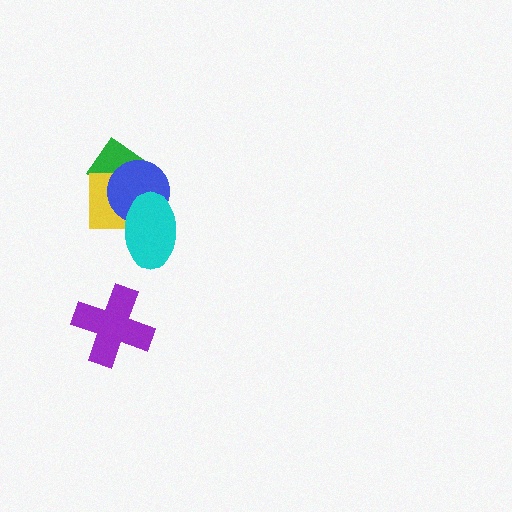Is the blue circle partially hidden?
Yes, it is partially covered by another shape.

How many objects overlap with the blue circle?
3 objects overlap with the blue circle.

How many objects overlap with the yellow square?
3 objects overlap with the yellow square.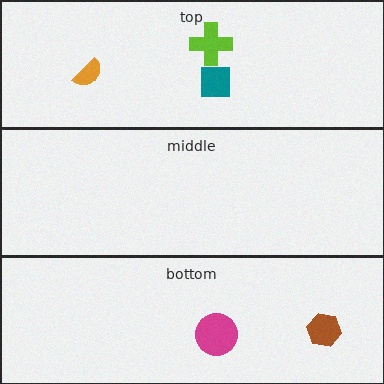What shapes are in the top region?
The lime cross, the orange semicircle, the teal square.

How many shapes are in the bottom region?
2.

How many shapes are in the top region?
3.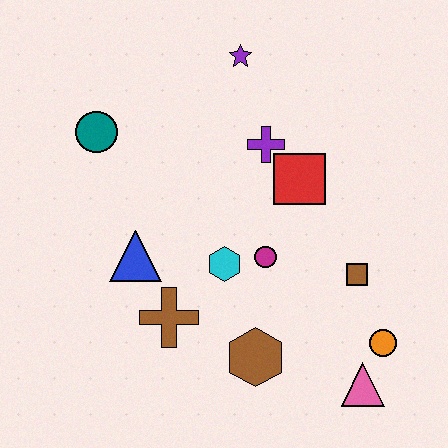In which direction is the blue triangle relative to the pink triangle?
The blue triangle is to the left of the pink triangle.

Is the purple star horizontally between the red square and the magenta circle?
No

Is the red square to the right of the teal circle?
Yes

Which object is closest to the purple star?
The purple cross is closest to the purple star.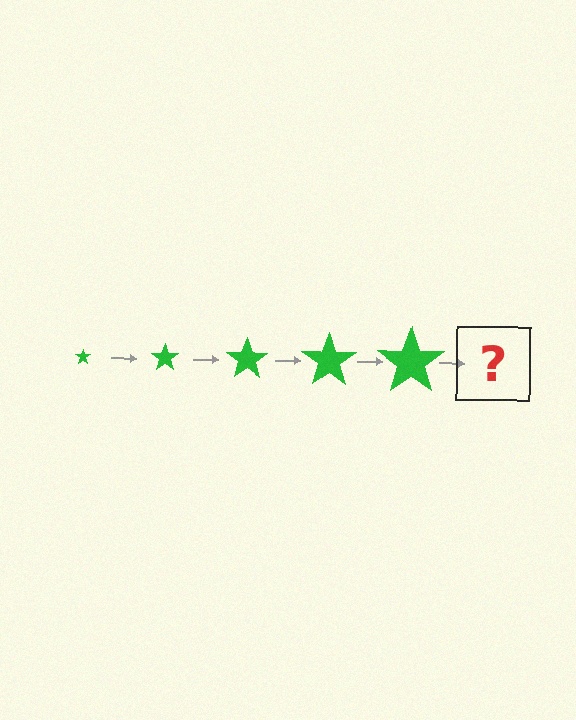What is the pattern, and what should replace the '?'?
The pattern is that the star gets progressively larger each step. The '?' should be a green star, larger than the previous one.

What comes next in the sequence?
The next element should be a green star, larger than the previous one.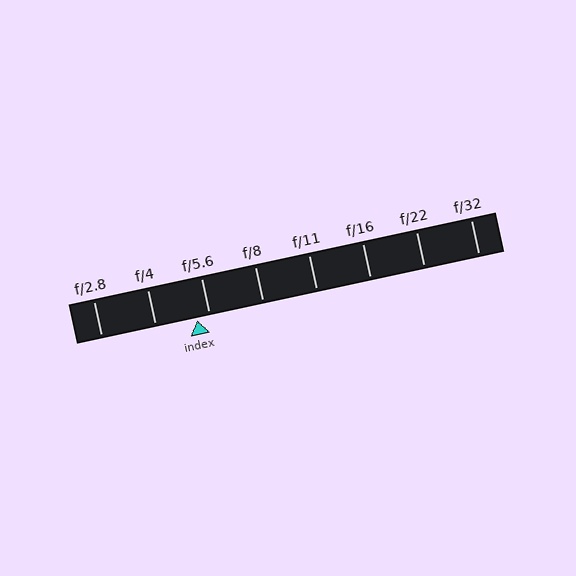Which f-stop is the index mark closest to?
The index mark is closest to f/5.6.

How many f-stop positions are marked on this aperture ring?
There are 8 f-stop positions marked.